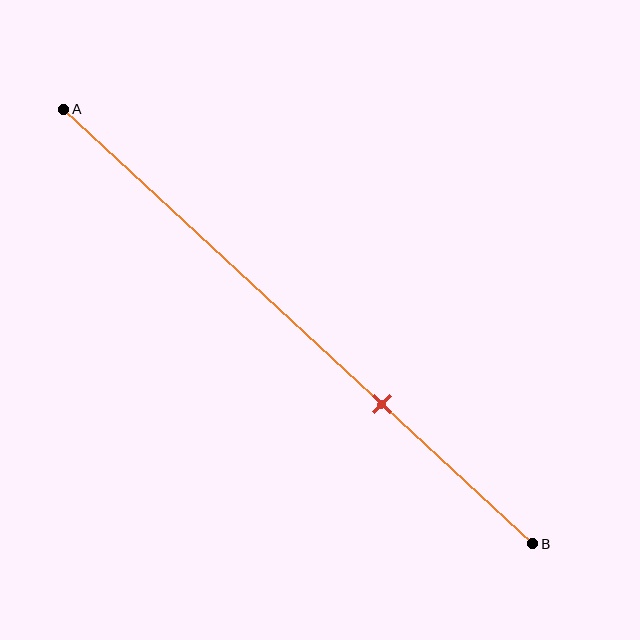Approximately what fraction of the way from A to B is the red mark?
The red mark is approximately 70% of the way from A to B.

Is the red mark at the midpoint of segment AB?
No, the mark is at about 70% from A, not at the 50% midpoint.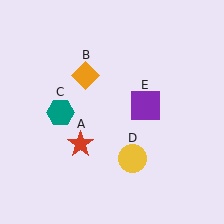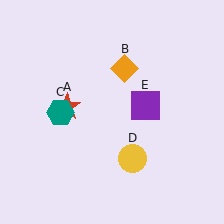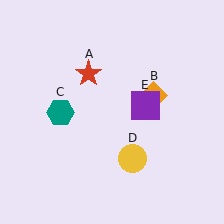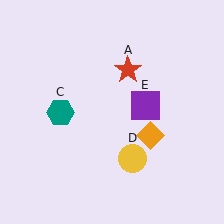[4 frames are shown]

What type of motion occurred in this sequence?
The red star (object A), orange diamond (object B) rotated clockwise around the center of the scene.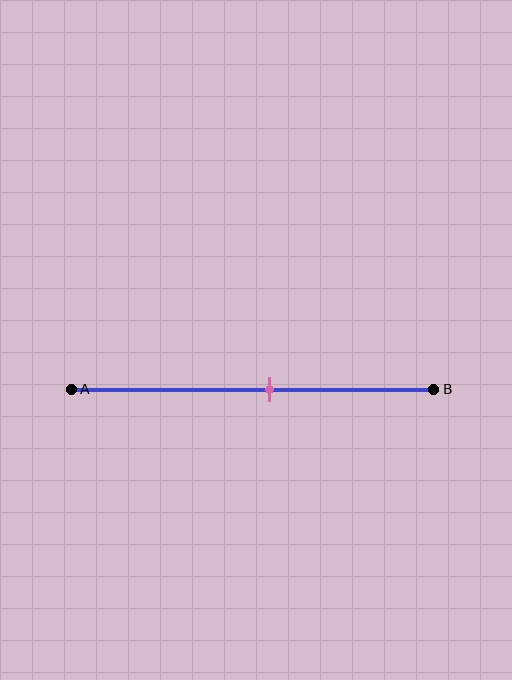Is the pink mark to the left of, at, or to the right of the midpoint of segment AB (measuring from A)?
The pink mark is to the right of the midpoint of segment AB.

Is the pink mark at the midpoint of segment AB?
No, the mark is at about 55% from A, not at the 50% midpoint.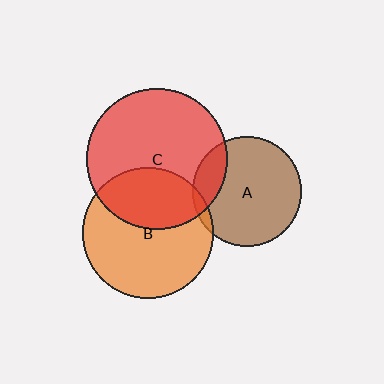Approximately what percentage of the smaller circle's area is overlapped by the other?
Approximately 5%.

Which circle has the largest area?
Circle C (red).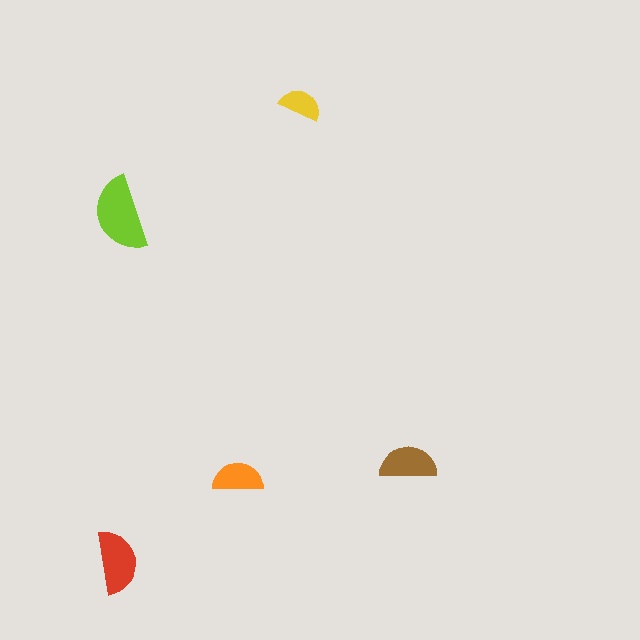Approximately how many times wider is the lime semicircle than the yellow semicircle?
About 2 times wider.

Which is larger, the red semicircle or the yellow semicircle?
The red one.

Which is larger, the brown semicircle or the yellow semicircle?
The brown one.